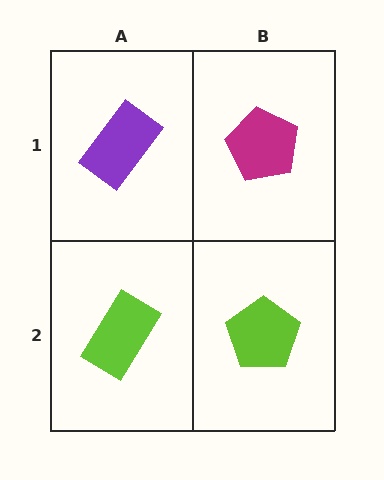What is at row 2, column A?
A lime rectangle.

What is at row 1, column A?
A purple rectangle.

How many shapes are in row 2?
2 shapes.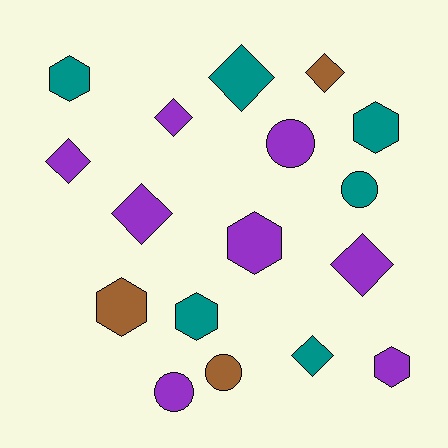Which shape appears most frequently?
Diamond, with 7 objects.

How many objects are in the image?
There are 17 objects.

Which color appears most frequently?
Purple, with 8 objects.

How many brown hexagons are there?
There is 1 brown hexagon.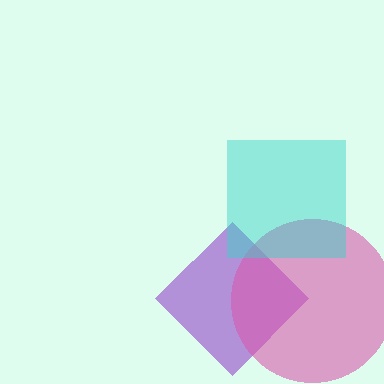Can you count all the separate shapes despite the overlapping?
Yes, there are 3 separate shapes.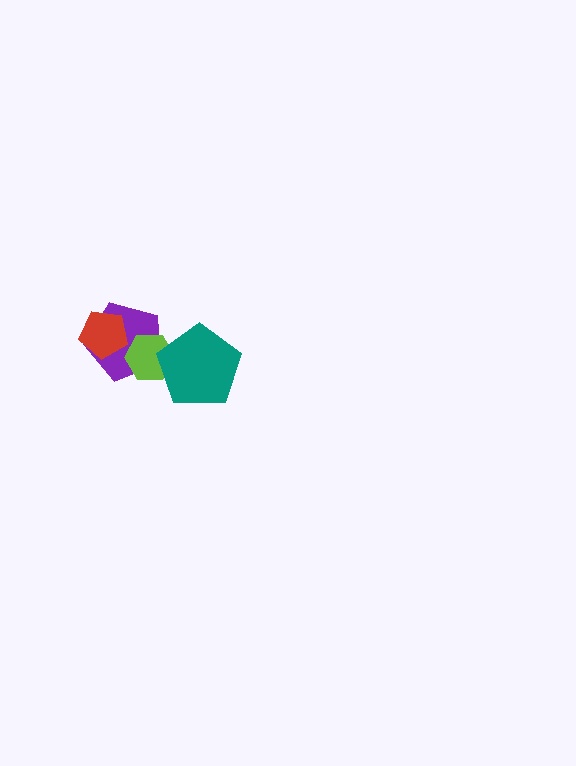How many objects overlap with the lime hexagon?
2 objects overlap with the lime hexagon.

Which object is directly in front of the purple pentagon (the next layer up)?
The red pentagon is directly in front of the purple pentagon.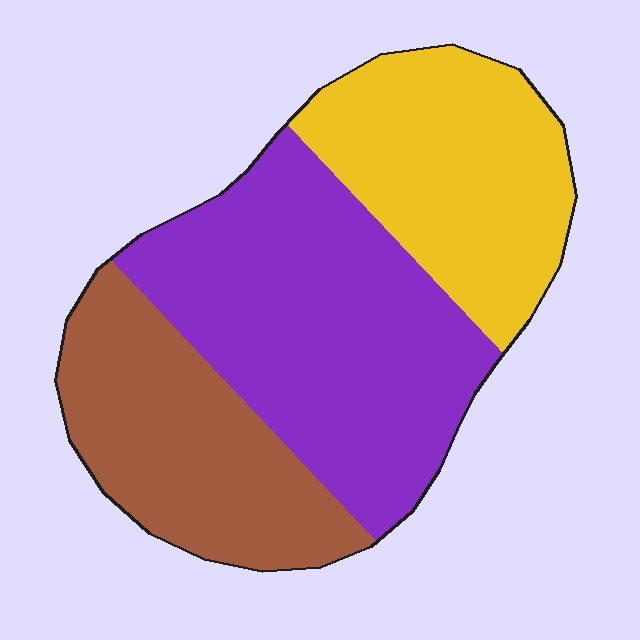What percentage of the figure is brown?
Brown covers 28% of the figure.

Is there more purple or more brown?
Purple.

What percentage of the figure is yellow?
Yellow covers about 30% of the figure.